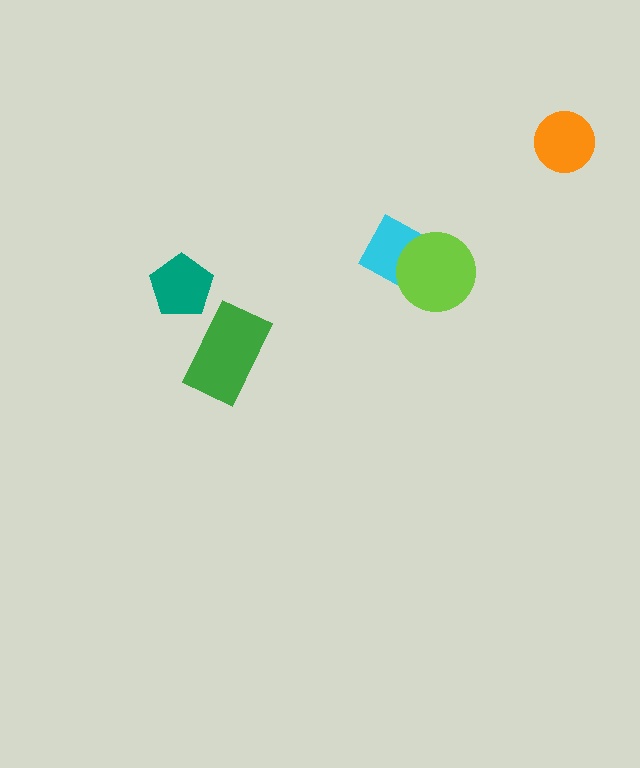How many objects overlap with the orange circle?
0 objects overlap with the orange circle.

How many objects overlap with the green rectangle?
0 objects overlap with the green rectangle.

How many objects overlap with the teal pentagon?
0 objects overlap with the teal pentagon.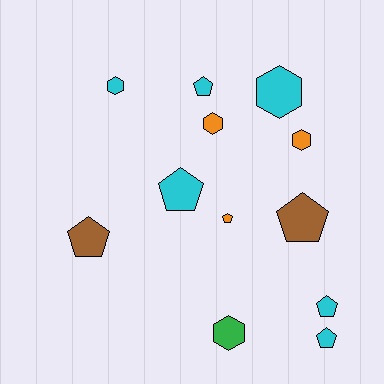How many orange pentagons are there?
There is 1 orange pentagon.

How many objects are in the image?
There are 12 objects.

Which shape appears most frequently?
Pentagon, with 7 objects.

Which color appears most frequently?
Cyan, with 6 objects.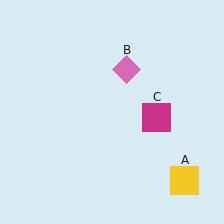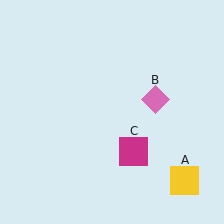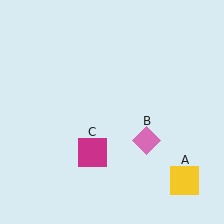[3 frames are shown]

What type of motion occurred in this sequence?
The pink diamond (object B), magenta square (object C) rotated clockwise around the center of the scene.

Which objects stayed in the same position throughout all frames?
Yellow square (object A) remained stationary.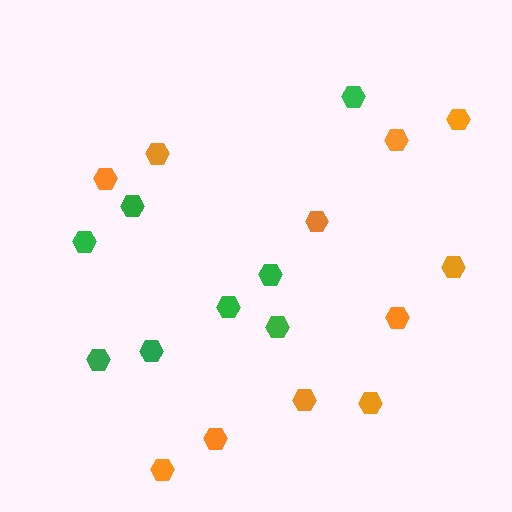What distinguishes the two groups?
There are 2 groups: one group of green hexagons (8) and one group of orange hexagons (11).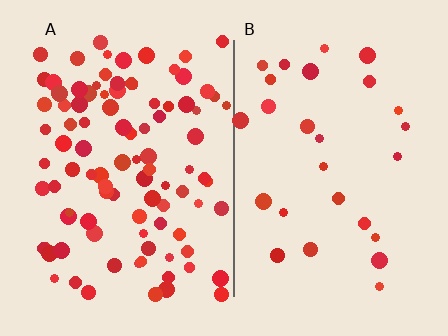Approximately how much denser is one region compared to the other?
Approximately 3.6× — region A over region B.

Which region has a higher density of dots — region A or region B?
A (the left).